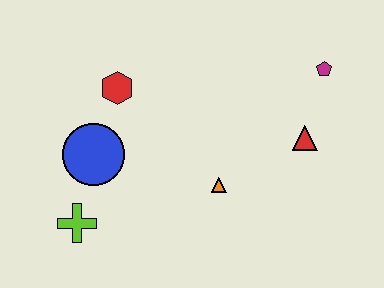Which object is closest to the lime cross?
The blue circle is closest to the lime cross.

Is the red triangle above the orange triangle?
Yes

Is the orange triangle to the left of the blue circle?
No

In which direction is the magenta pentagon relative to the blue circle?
The magenta pentagon is to the right of the blue circle.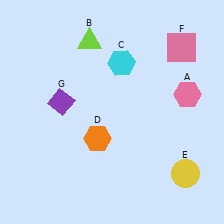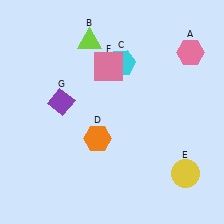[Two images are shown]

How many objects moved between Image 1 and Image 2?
2 objects moved between the two images.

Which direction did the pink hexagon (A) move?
The pink hexagon (A) moved up.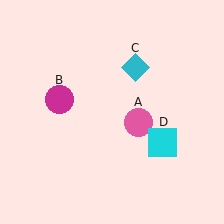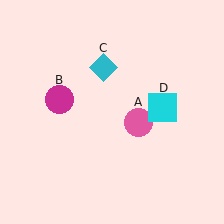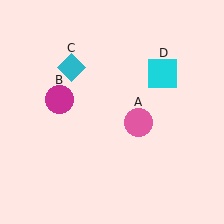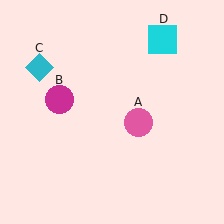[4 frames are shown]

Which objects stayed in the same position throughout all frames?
Pink circle (object A) and magenta circle (object B) remained stationary.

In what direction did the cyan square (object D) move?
The cyan square (object D) moved up.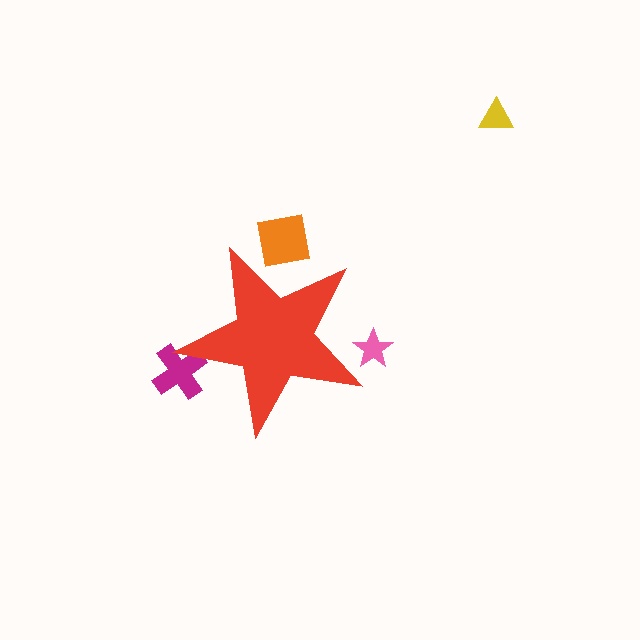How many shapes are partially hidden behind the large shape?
3 shapes are partially hidden.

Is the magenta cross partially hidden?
Yes, the magenta cross is partially hidden behind the red star.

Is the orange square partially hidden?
Yes, the orange square is partially hidden behind the red star.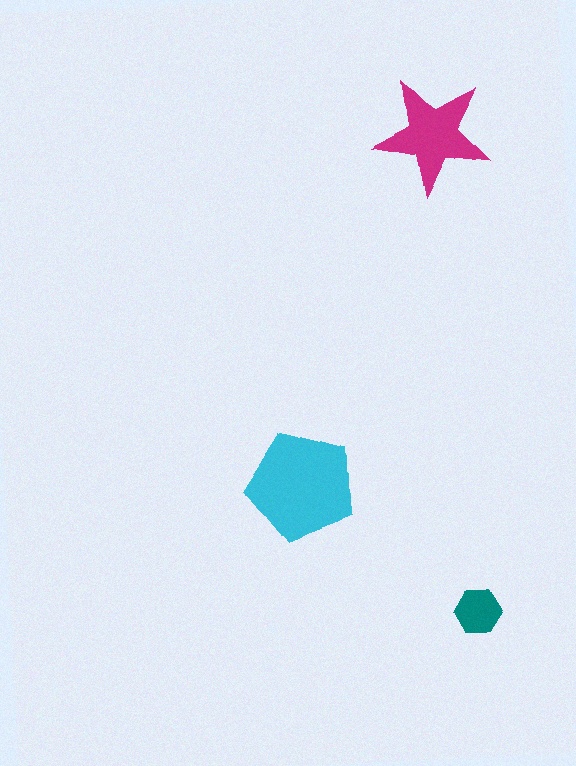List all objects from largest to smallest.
The cyan pentagon, the magenta star, the teal hexagon.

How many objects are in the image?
There are 3 objects in the image.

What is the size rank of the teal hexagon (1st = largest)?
3rd.